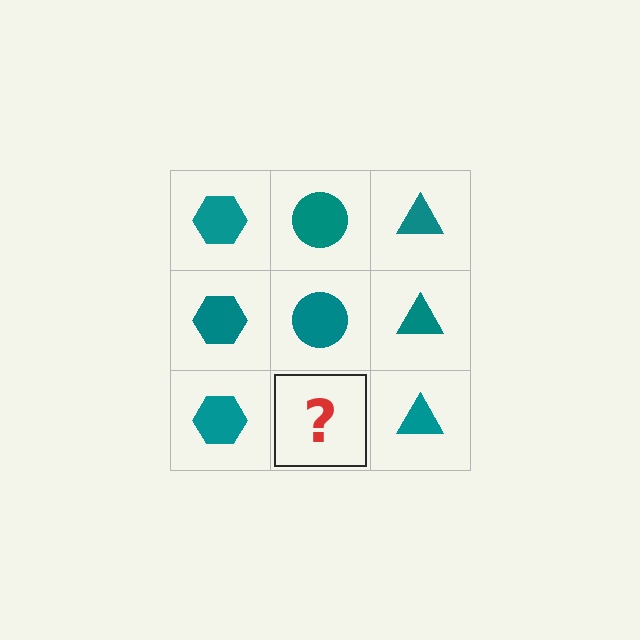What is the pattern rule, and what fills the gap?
The rule is that each column has a consistent shape. The gap should be filled with a teal circle.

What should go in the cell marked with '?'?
The missing cell should contain a teal circle.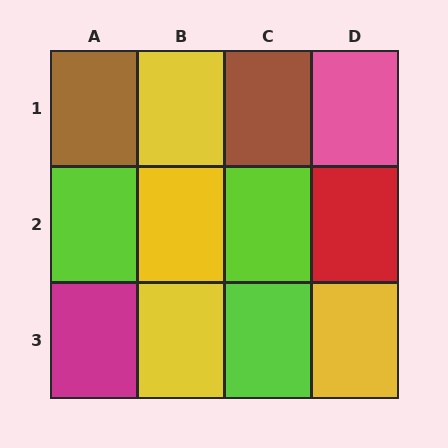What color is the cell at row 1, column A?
Brown.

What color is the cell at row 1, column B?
Yellow.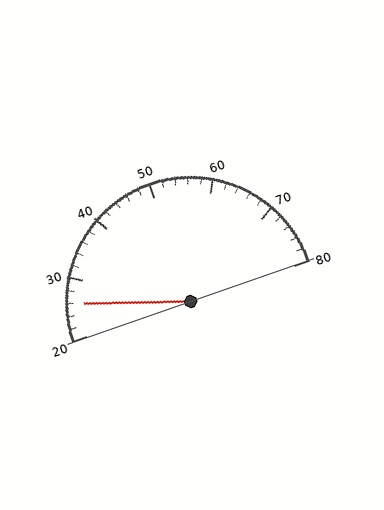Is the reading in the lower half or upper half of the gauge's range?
The reading is in the lower half of the range (20 to 80).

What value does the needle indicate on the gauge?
The needle indicates approximately 26.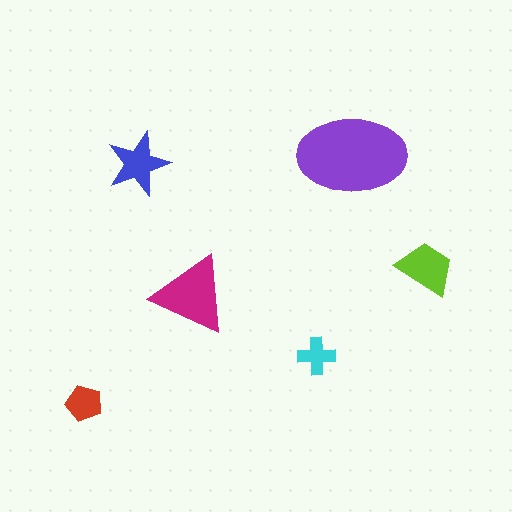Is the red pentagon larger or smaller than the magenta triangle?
Smaller.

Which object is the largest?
The purple ellipse.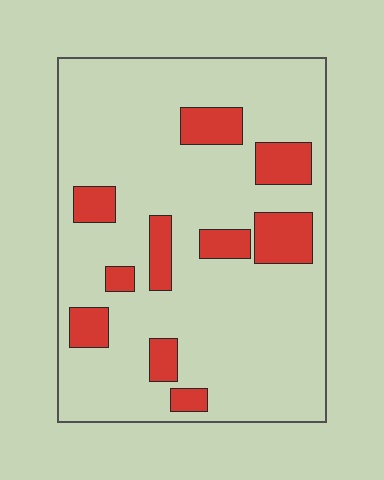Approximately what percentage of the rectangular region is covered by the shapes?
Approximately 20%.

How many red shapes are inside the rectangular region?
10.